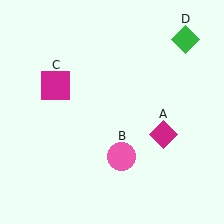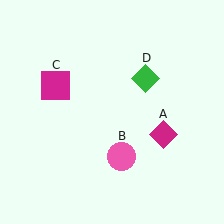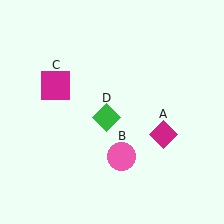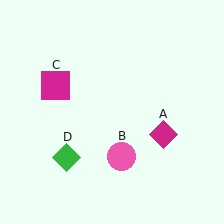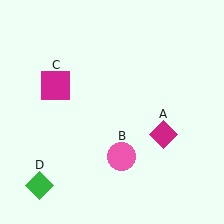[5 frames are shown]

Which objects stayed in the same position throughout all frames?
Magenta diamond (object A) and pink circle (object B) and magenta square (object C) remained stationary.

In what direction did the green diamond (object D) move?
The green diamond (object D) moved down and to the left.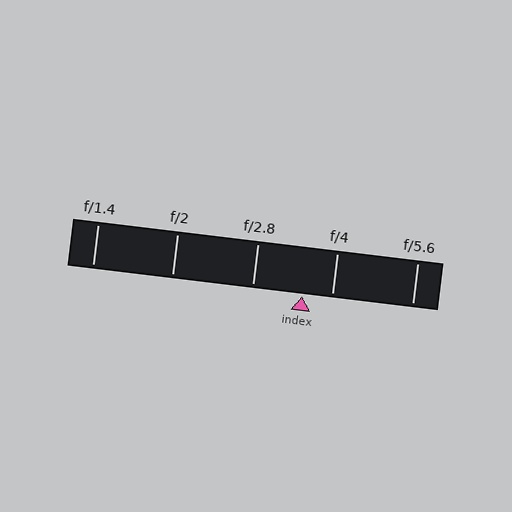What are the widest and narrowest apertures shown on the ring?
The widest aperture shown is f/1.4 and the narrowest is f/5.6.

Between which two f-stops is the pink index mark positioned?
The index mark is between f/2.8 and f/4.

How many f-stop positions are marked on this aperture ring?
There are 5 f-stop positions marked.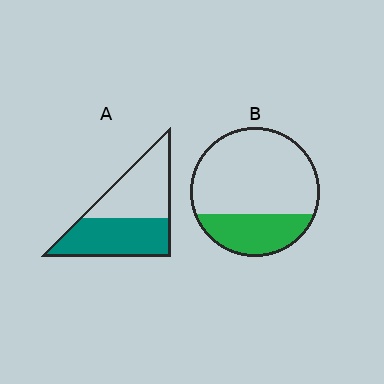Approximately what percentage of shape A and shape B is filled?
A is approximately 50% and B is approximately 30%.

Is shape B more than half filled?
No.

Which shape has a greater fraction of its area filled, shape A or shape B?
Shape A.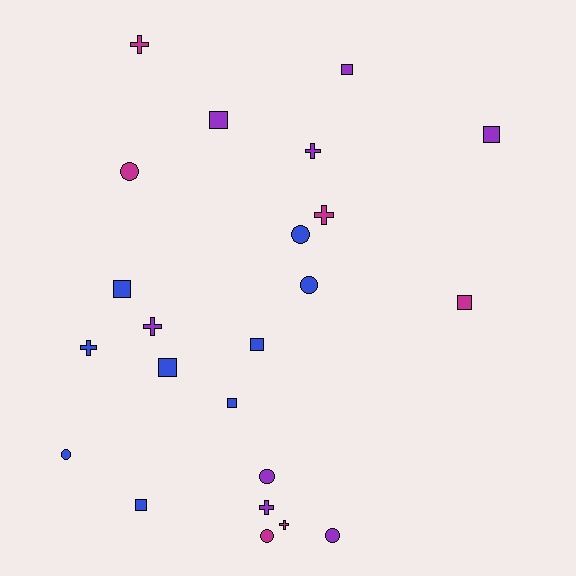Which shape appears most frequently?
Square, with 9 objects.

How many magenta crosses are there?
There are 3 magenta crosses.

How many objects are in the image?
There are 23 objects.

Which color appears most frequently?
Blue, with 9 objects.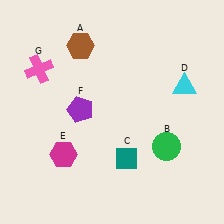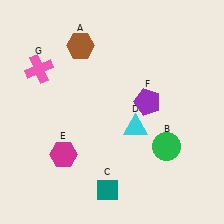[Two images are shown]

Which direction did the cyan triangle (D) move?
The cyan triangle (D) moved left.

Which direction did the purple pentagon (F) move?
The purple pentagon (F) moved right.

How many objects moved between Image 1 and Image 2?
3 objects moved between the two images.